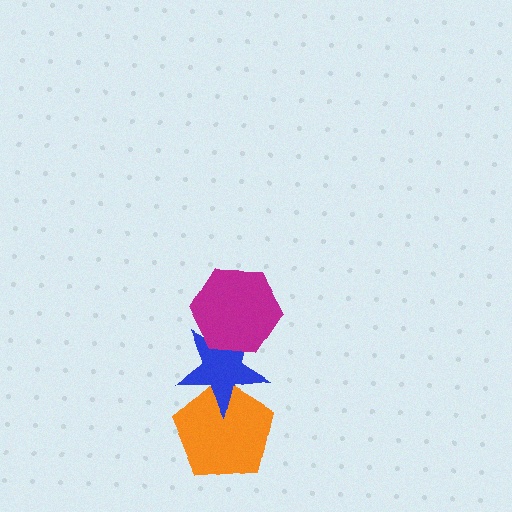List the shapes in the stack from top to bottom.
From top to bottom: the magenta hexagon, the blue star, the orange pentagon.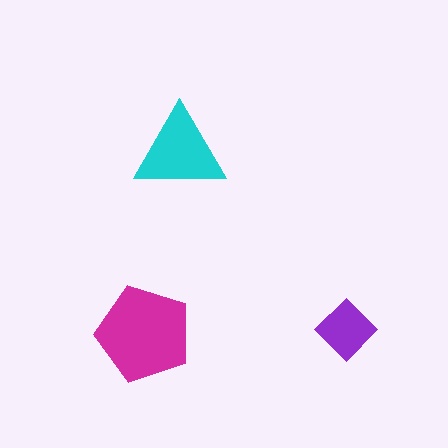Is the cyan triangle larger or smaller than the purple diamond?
Larger.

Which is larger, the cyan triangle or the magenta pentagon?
The magenta pentagon.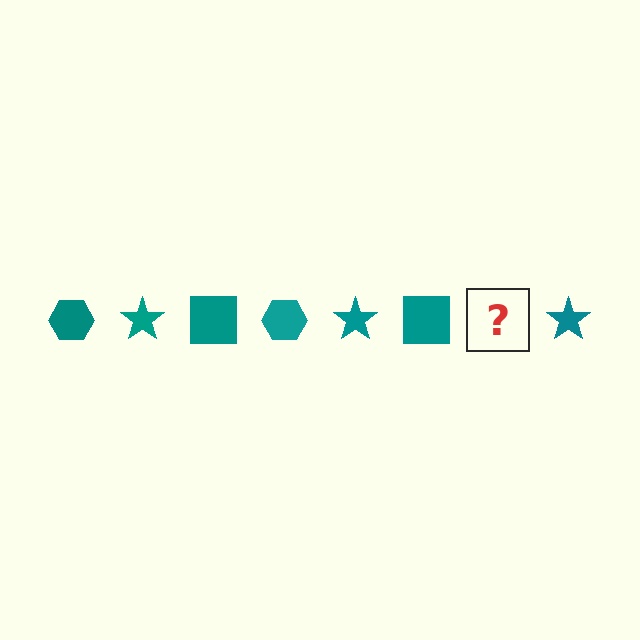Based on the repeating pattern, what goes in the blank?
The blank should be a teal hexagon.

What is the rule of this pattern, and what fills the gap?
The rule is that the pattern cycles through hexagon, star, square shapes in teal. The gap should be filled with a teal hexagon.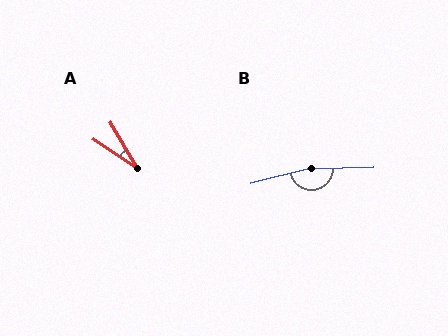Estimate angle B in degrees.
Approximately 167 degrees.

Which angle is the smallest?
A, at approximately 26 degrees.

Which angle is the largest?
B, at approximately 167 degrees.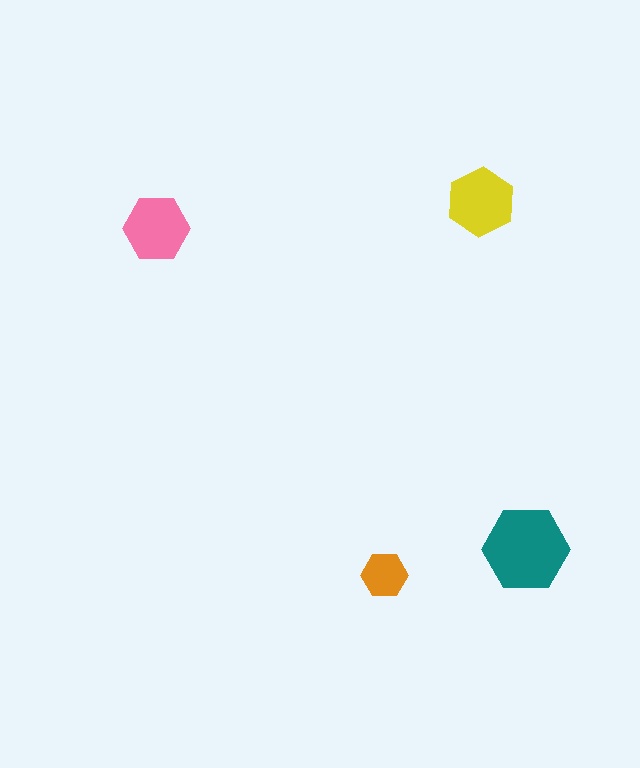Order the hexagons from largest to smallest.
the teal one, the yellow one, the pink one, the orange one.